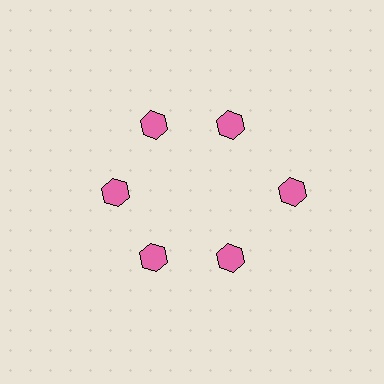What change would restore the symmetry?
The symmetry would be restored by moving it inward, back onto the ring so that all 6 hexagons sit at equal angles and equal distance from the center.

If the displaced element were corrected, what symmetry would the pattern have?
It would have 6-fold rotational symmetry — the pattern would map onto itself every 60 degrees.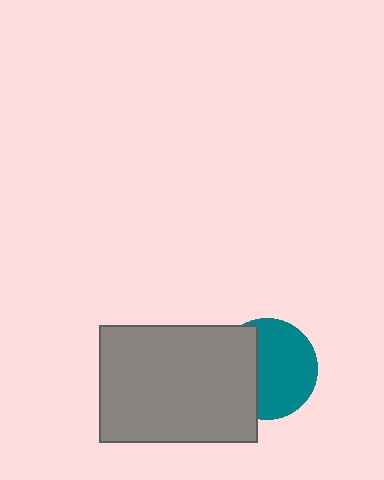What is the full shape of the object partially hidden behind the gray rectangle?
The partially hidden object is a teal circle.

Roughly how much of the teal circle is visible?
About half of it is visible (roughly 63%).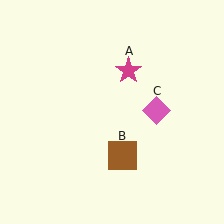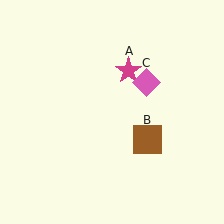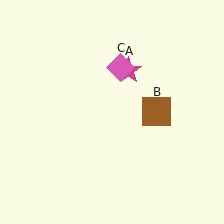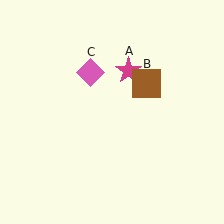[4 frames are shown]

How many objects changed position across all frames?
2 objects changed position: brown square (object B), pink diamond (object C).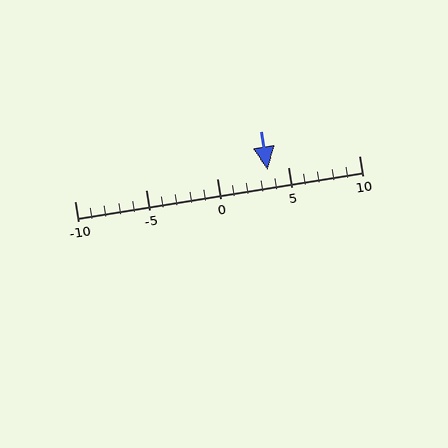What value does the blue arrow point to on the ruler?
The blue arrow points to approximately 4.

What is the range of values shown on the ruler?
The ruler shows values from -10 to 10.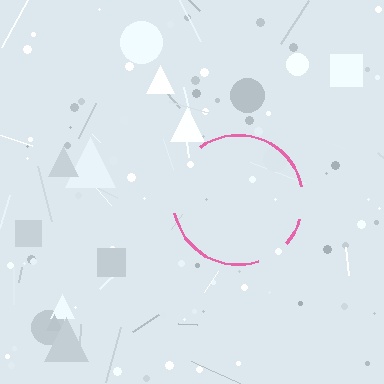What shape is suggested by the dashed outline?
The dashed outline suggests a circle.